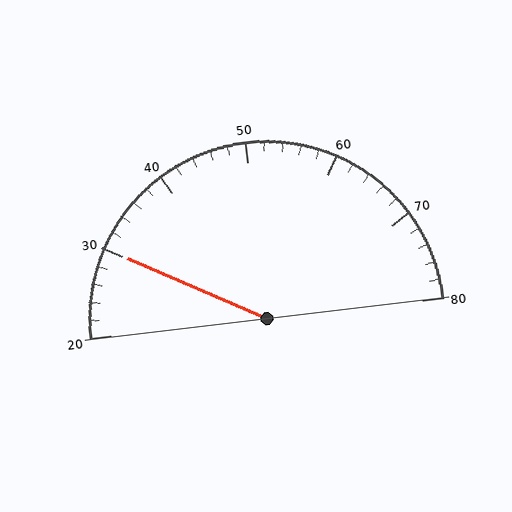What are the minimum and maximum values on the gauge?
The gauge ranges from 20 to 80.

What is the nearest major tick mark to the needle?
The nearest major tick mark is 30.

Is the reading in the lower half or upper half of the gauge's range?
The reading is in the lower half of the range (20 to 80).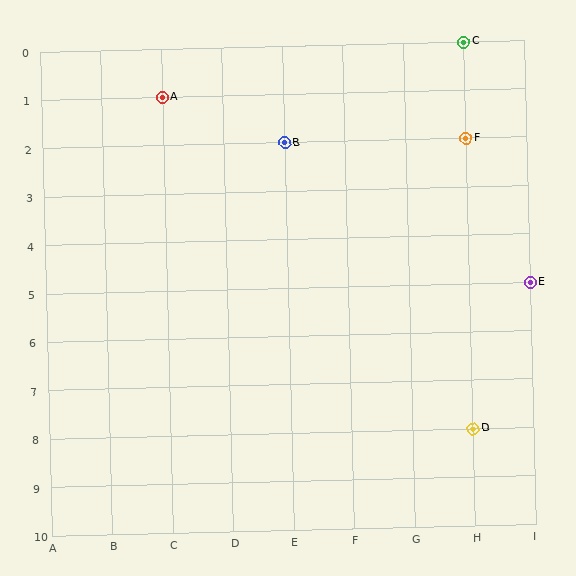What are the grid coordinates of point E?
Point E is at grid coordinates (I, 5).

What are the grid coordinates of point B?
Point B is at grid coordinates (E, 2).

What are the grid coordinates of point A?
Point A is at grid coordinates (C, 1).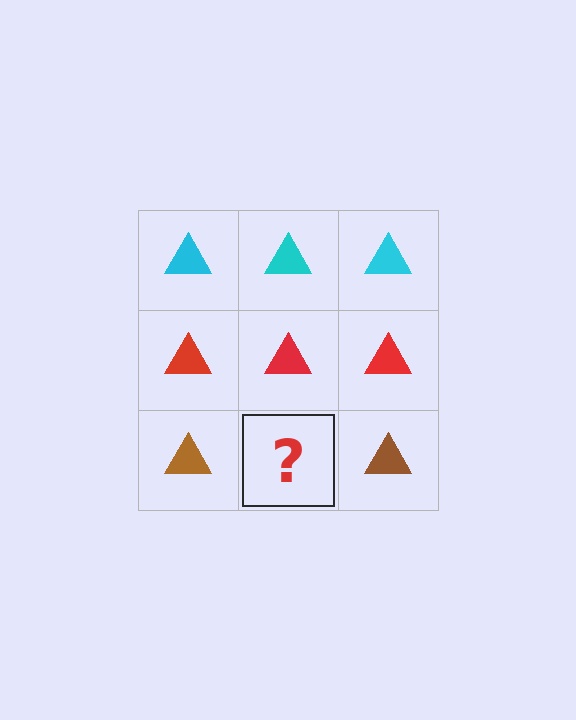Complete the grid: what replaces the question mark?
The question mark should be replaced with a brown triangle.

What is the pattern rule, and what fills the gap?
The rule is that each row has a consistent color. The gap should be filled with a brown triangle.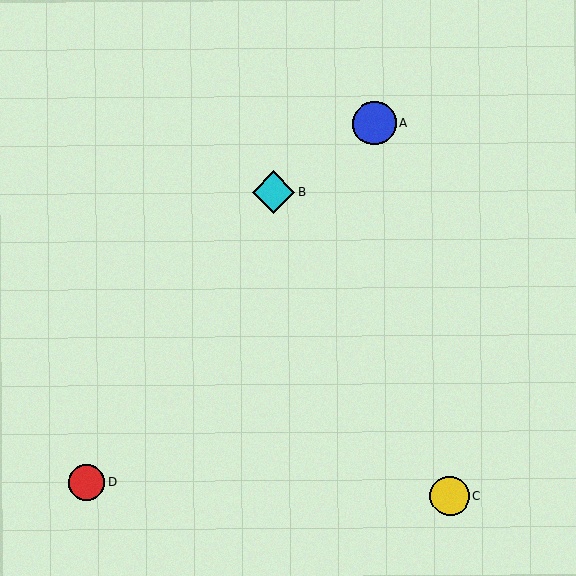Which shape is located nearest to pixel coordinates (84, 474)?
The red circle (labeled D) at (87, 483) is nearest to that location.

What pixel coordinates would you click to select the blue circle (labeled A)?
Click at (375, 123) to select the blue circle A.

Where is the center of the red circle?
The center of the red circle is at (87, 483).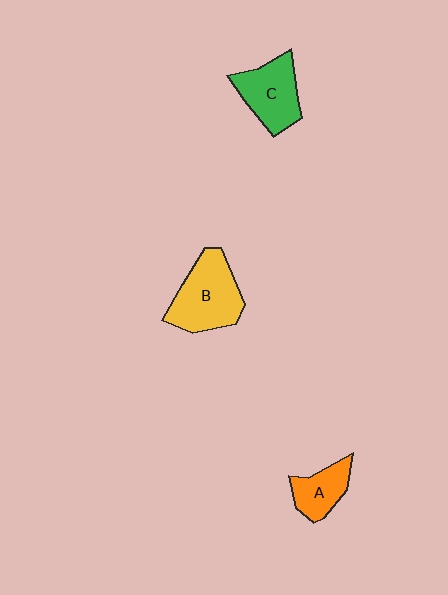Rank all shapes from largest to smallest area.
From largest to smallest: B (yellow), C (green), A (orange).